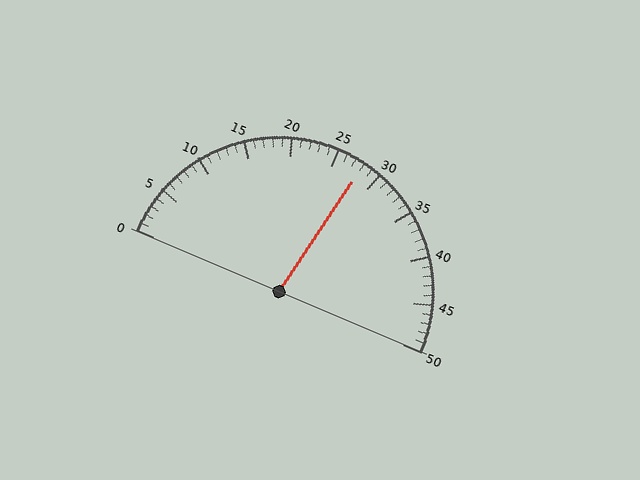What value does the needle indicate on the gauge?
The needle indicates approximately 28.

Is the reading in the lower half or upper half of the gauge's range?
The reading is in the upper half of the range (0 to 50).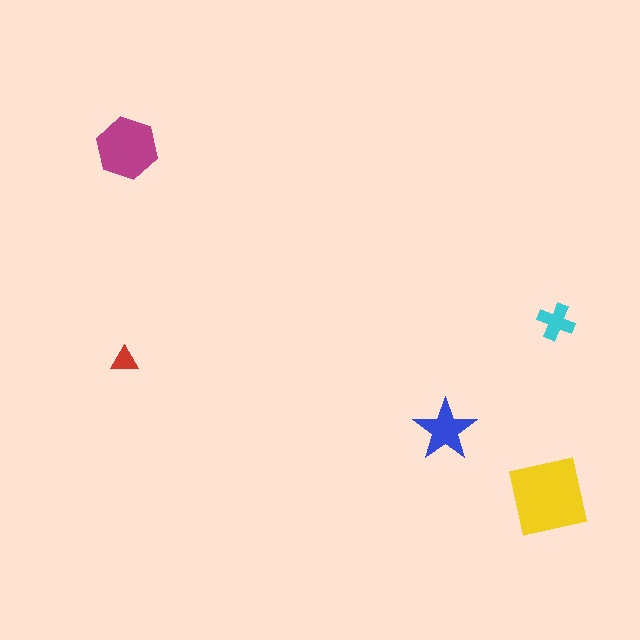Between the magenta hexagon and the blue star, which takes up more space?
The magenta hexagon.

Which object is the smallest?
The red triangle.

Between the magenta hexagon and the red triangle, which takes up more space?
The magenta hexagon.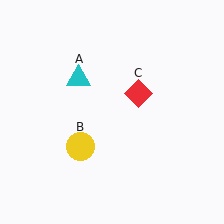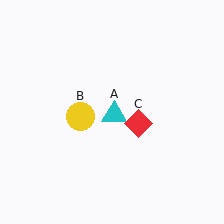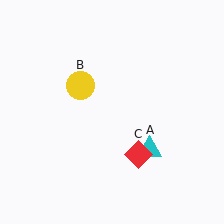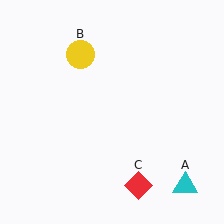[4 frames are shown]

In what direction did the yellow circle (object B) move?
The yellow circle (object B) moved up.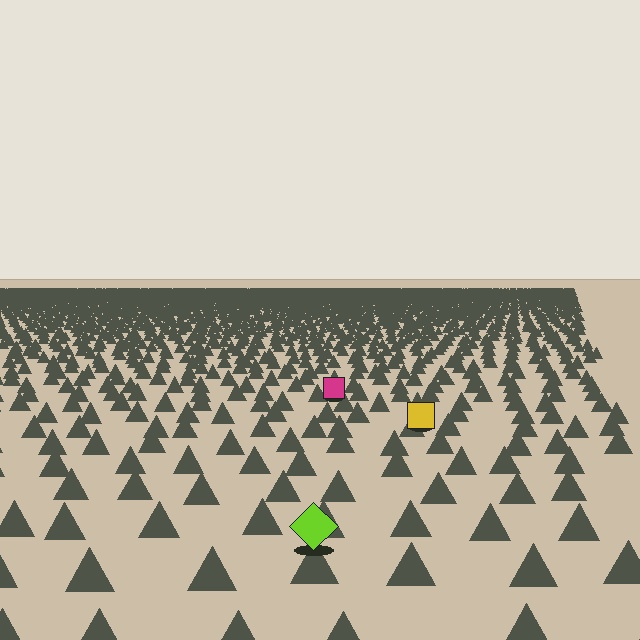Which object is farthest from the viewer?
The magenta square is farthest from the viewer. It appears smaller and the ground texture around it is denser.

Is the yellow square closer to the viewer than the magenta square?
Yes. The yellow square is closer — you can tell from the texture gradient: the ground texture is coarser near it.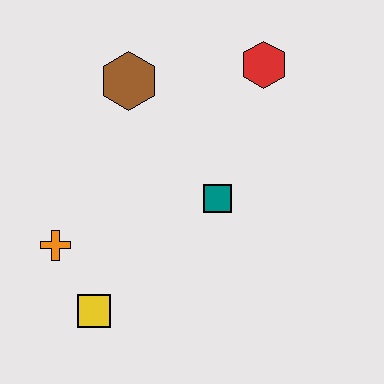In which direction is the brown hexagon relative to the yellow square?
The brown hexagon is above the yellow square.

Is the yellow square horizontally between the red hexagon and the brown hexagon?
No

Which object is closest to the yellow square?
The orange cross is closest to the yellow square.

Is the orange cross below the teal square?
Yes